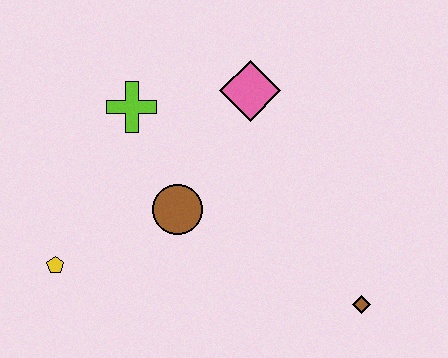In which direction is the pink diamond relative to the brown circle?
The pink diamond is above the brown circle.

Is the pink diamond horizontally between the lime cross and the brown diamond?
Yes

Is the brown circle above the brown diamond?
Yes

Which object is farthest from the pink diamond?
The yellow pentagon is farthest from the pink diamond.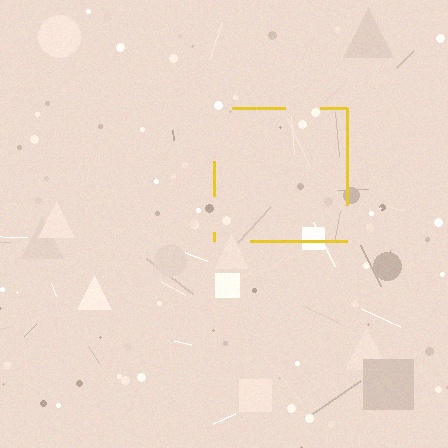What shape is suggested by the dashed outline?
The dashed outline suggests a square.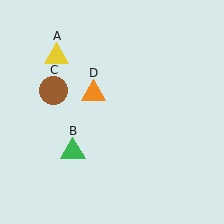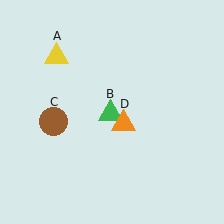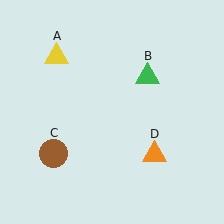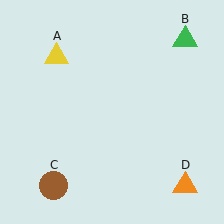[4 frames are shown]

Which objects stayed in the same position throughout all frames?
Yellow triangle (object A) remained stationary.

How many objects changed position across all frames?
3 objects changed position: green triangle (object B), brown circle (object C), orange triangle (object D).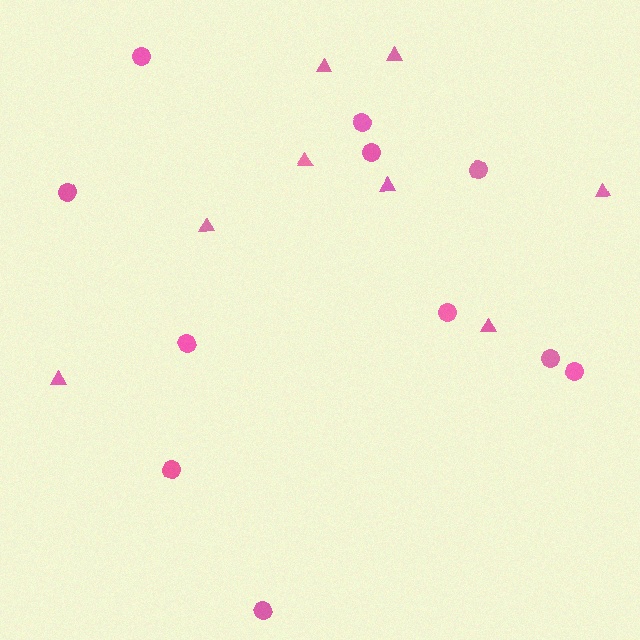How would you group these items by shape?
There are 2 groups: one group of triangles (8) and one group of circles (11).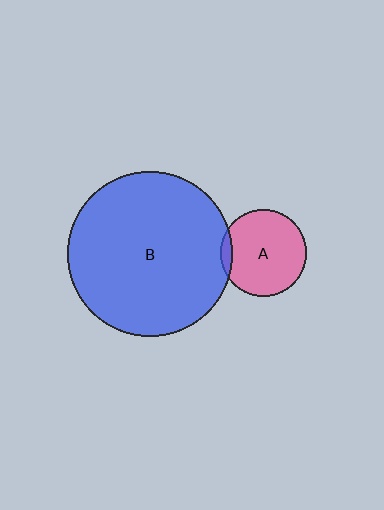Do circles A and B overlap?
Yes.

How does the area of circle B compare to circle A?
Approximately 3.6 times.